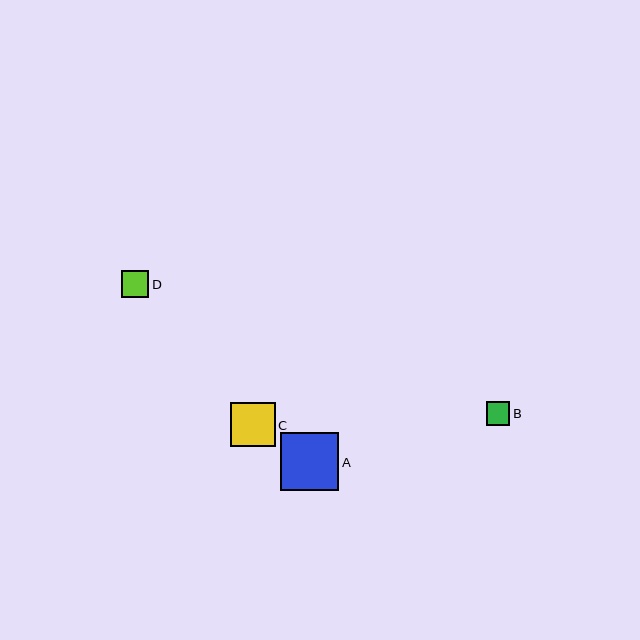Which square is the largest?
Square A is the largest with a size of approximately 58 pixels.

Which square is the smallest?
Square B is the smallest with a size of approximately 23 pixels.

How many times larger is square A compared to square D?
Square A is approximately 2.2 times the size of square D.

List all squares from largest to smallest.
From largest to smallest: A, C, D, B.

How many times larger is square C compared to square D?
Square C is approximately 1.6 times the size of square D.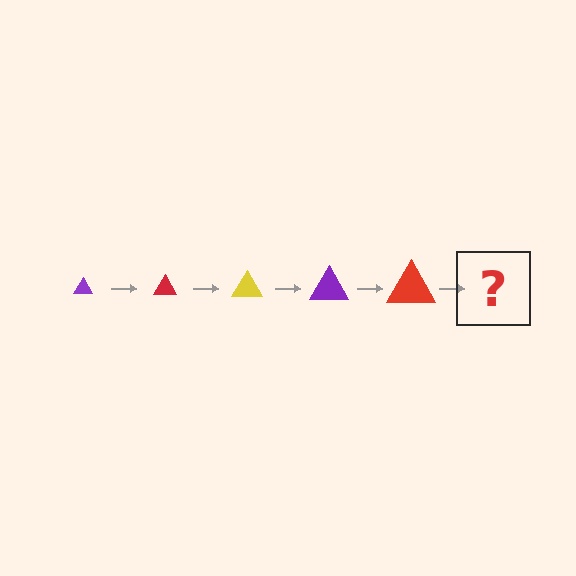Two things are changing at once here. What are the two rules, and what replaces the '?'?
The two rules are that the triangle grows larger each step and the color cycles through purple, red, and yellow. The '?' should be a yellow triangle, larger than the previous one.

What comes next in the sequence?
The next element should be a yellow triangle, larger than the previous one.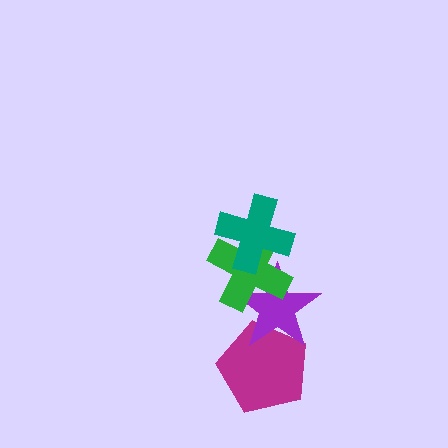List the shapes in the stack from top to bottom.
From top to bottom: the teal cross, the green cross, the purple star, the magenta pentagon.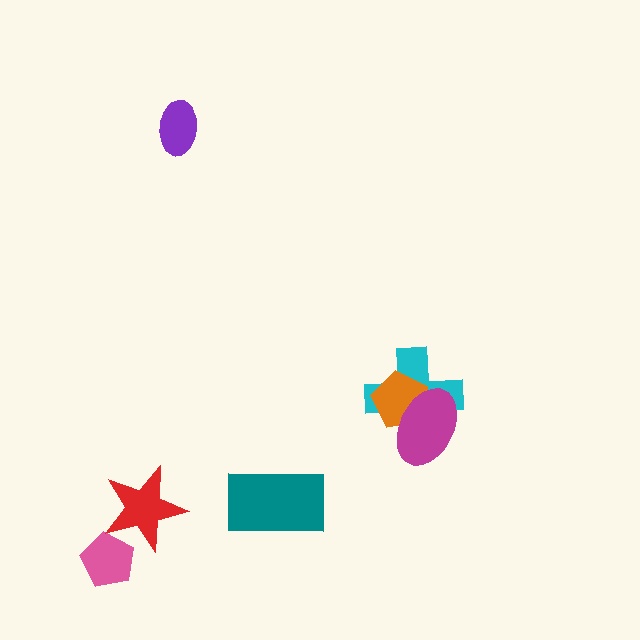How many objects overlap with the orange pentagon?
2 objects overlap with the orange pentagon.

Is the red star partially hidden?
No, no other shape covers it.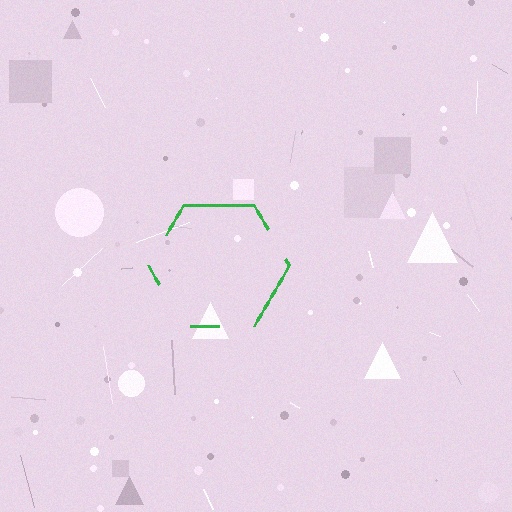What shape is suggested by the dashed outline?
The dashed outline suggests a hexagon.